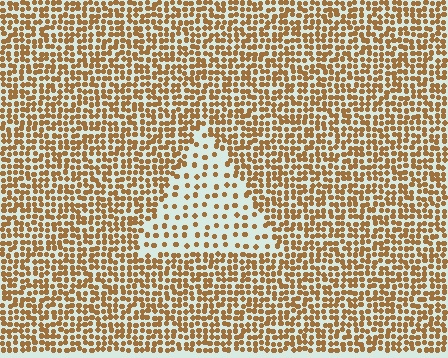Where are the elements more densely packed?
The elements are more densely packed outside the triangle boundary.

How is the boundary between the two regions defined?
The boundary is defined by a change in element density (approximately 2.5x ratio). All elements are the same color, size, and shape.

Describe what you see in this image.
The image contains small brown elements arranged at two different densities. A triangle-shaped region is visible where the elements are less densely packed than the surrounding area.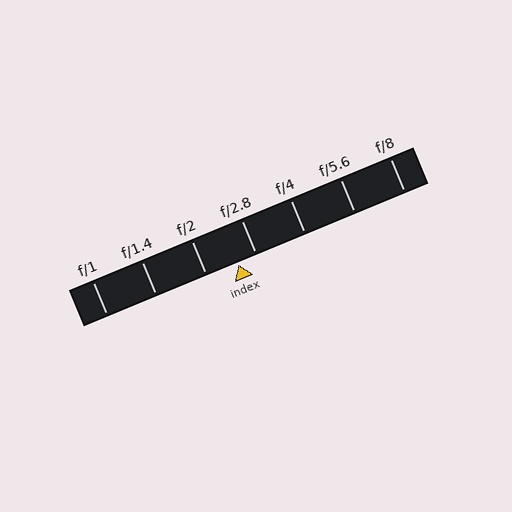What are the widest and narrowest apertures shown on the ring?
The widest aperture shown is f/1 and the narrowest is f/8.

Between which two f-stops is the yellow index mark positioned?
The index mark is between f/2 and f/2.8.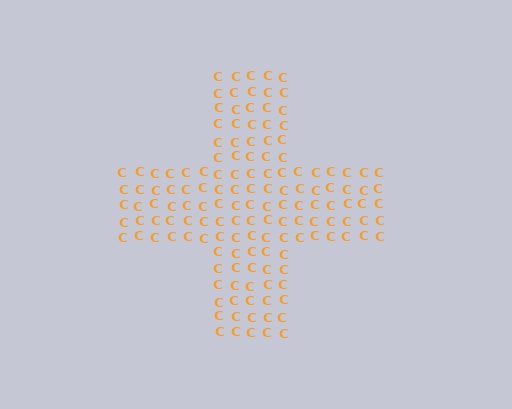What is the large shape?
The large shape is a cross.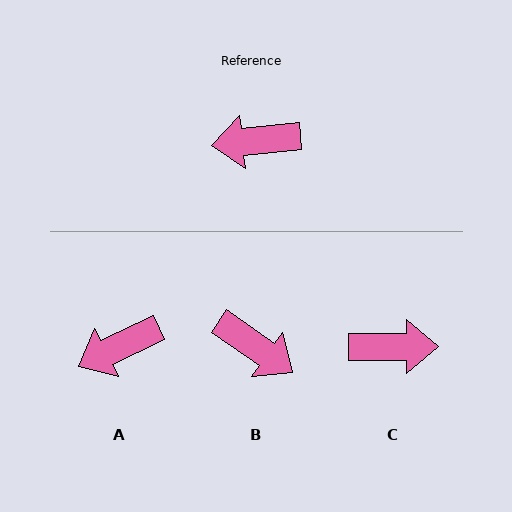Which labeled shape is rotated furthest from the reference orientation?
C, about 174 degrees away.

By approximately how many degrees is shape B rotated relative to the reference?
Approximately 139 degrees counter-clockwise.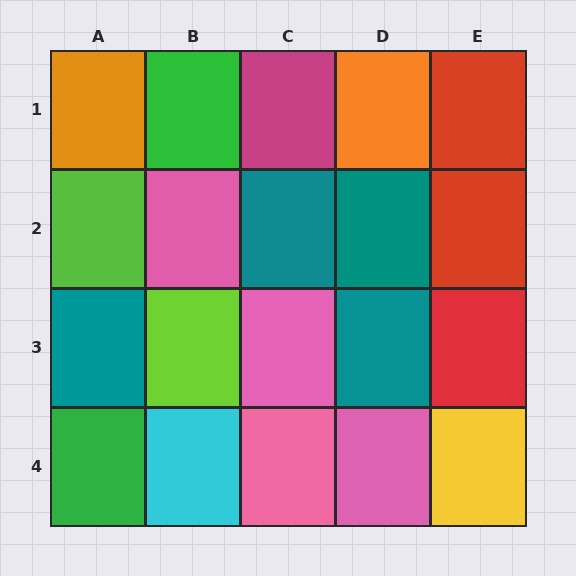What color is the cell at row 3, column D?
Teal.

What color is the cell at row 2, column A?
Lime.